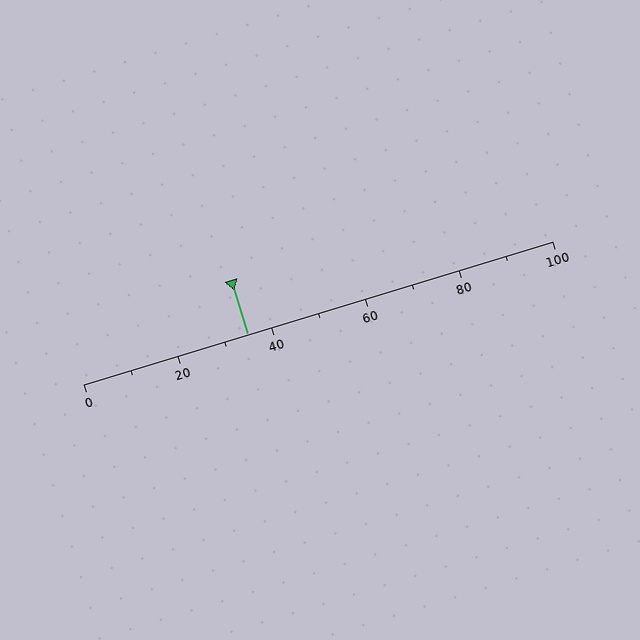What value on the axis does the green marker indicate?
The marker indicates approximately 35.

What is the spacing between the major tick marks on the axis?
The major ticks are spaced 20 apart.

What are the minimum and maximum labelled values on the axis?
The axis runs from 0 to 100.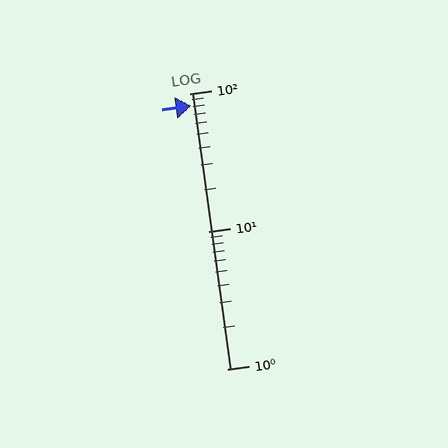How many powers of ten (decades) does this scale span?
The scale spans 2 decades, from 1 to 100.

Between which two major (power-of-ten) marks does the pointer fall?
The pointer is between 10 and 100.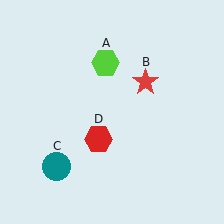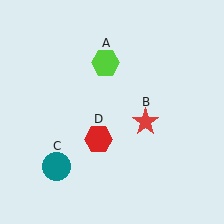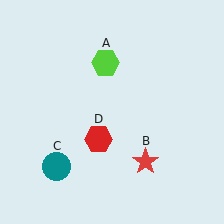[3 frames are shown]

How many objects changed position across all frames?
1 object changed position: red star (object B).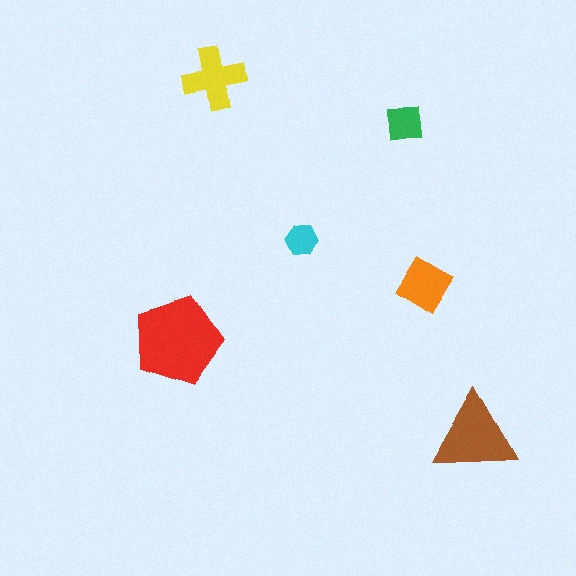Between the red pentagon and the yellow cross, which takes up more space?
The red pentagon.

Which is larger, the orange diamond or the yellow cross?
The yellow cross.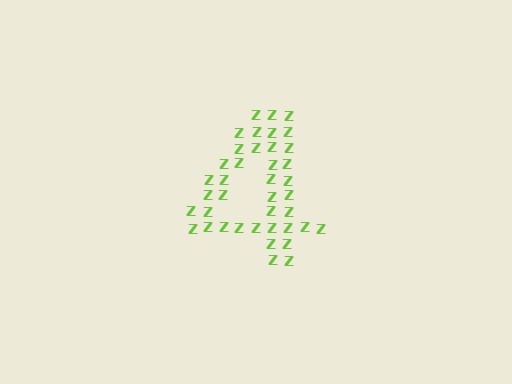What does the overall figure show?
The overall figure shows the digit 4.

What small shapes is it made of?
It is made of small letter Z's.